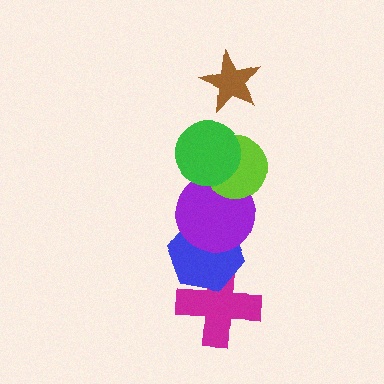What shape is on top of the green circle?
The brown star is on top of the green circle.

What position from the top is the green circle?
The green circle is 2nd from the top.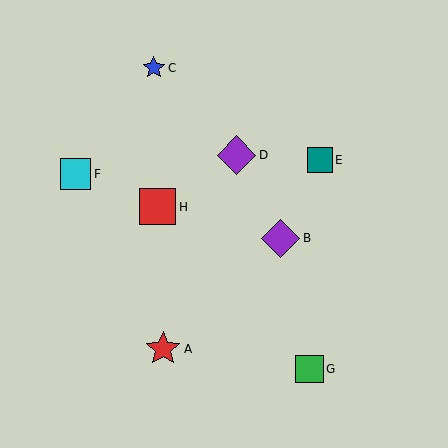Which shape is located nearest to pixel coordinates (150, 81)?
The blue star (labeled C) at (154, 68) is nearest to that location.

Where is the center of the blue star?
The center of the blue star is at (154, 68).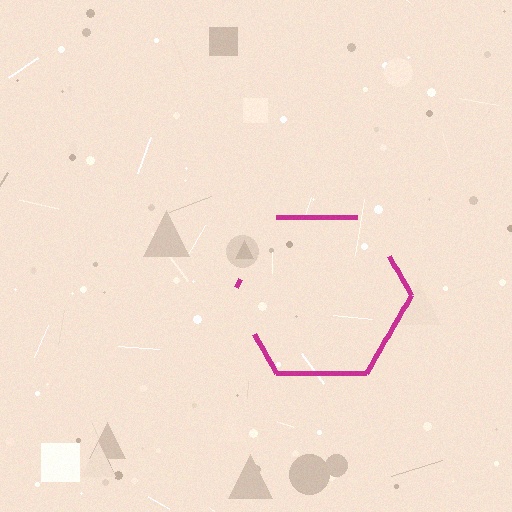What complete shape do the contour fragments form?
The contour fragments form a hexagon.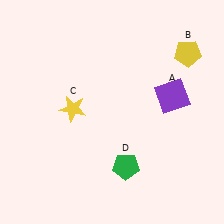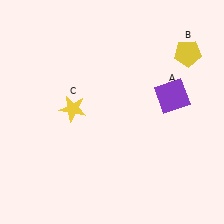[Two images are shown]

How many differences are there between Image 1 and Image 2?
There is 1 difference between the two images.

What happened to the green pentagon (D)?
The green pentagon (D) was removed in Image 2. It was in the bottom-right area of Image 1.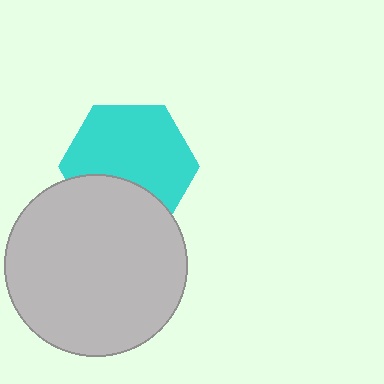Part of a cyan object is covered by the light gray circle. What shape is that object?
It is a hexagon.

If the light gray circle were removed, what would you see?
You would see the complete cyan hexagon.